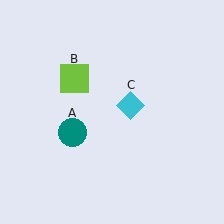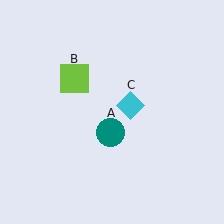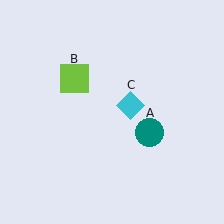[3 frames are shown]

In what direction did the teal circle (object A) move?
The teal circle (object A) moved right.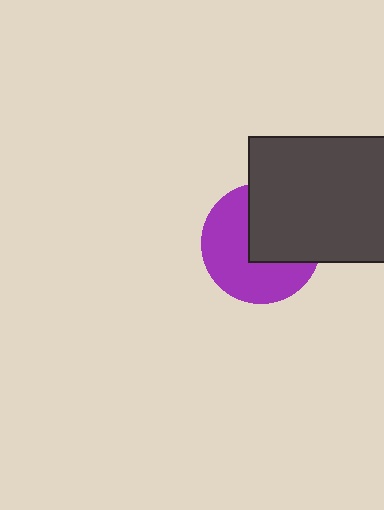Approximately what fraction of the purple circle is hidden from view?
Roughly 45% of the purple circle is hidden behind the dark gray rectangle.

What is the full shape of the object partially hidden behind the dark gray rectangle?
The partially hidden object is a purple circle.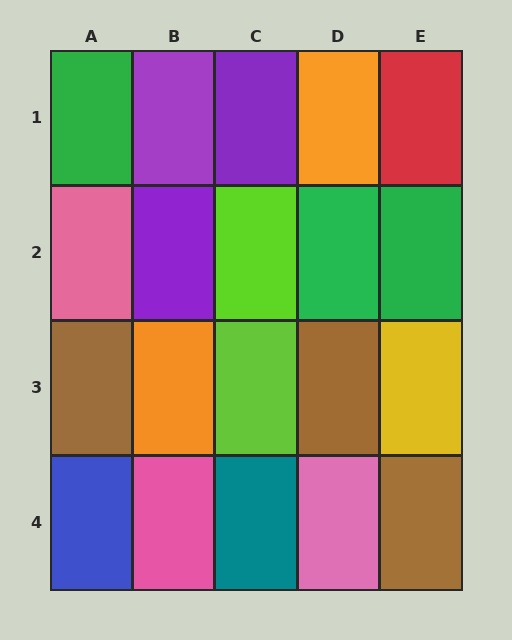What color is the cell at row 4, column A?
Blue.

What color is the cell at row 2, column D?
Green.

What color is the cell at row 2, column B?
Purple.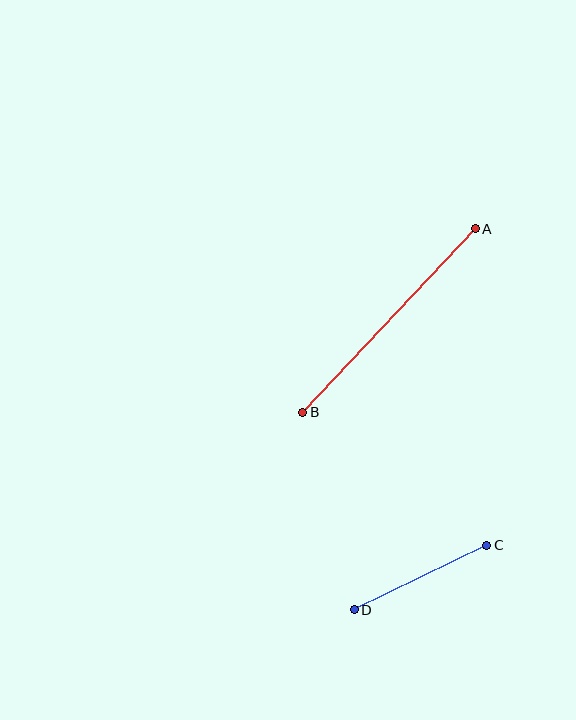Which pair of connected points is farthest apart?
Points A and B are farthest apart.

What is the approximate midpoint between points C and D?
The midpoint is at approximately (421, 578) pixels.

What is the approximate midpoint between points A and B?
The midpoint is at approximately (389, 320) pixels.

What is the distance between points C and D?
The distance is approximately 147 pixels.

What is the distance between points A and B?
The distance is approximately 252 pixels.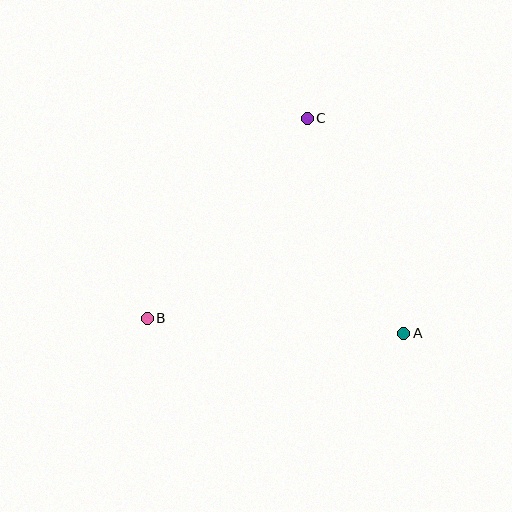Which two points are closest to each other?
Points A and C are closest to each other.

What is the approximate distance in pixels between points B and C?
The distance between B and C is approximately 256 pixels.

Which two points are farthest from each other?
Points A and B are farthest from each other.